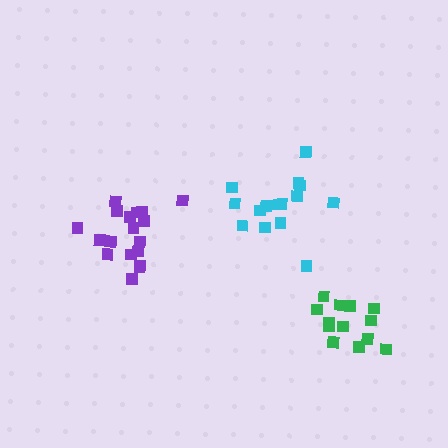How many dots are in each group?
Group 1: 14 dots, Group 2: 18 dots, Group 3: 15 dots (47 total).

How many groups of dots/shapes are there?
There are 3 groups.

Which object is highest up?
The cyan cluster is topmost.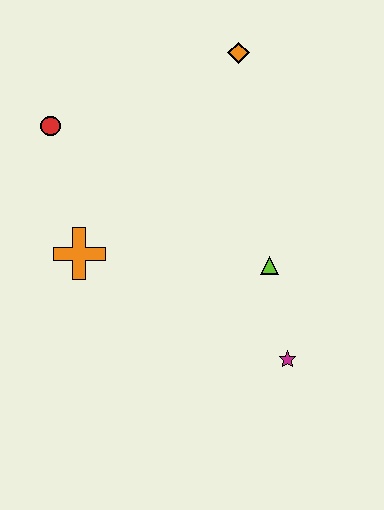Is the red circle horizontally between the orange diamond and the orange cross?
No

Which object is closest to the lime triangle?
The magenta star is closest to the lime triangle.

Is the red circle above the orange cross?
Yes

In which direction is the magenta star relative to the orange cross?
The magenta star is to the right of the orange cross.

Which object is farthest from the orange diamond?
The magenta star is farthest from the orange diamond.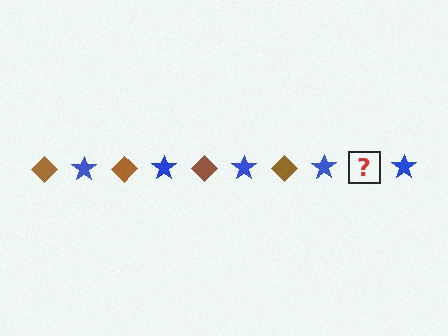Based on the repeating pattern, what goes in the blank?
The blank should be a brown diamond.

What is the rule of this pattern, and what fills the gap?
The rule is that the pattern alternates between brown diamond and blue star. The gap should be filled with a brown diamond.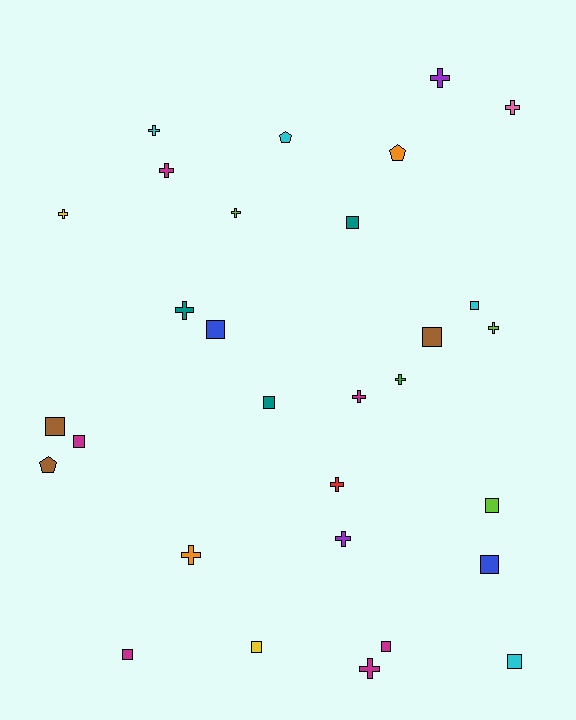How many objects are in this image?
There are 30 objects.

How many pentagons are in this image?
There are 3 pentagons.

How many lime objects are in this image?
There are 3 lime objects.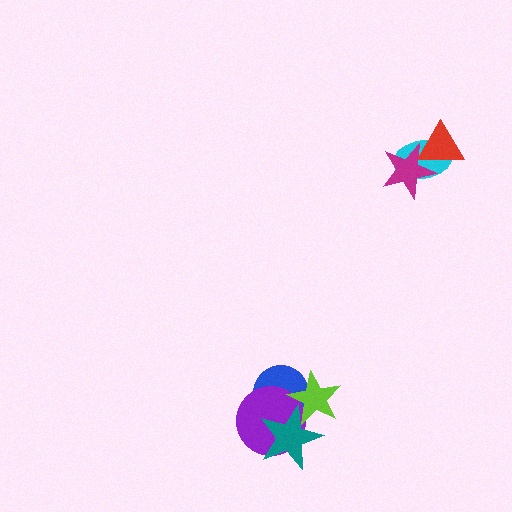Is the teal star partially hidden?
Yes, it is partially covered by another shape.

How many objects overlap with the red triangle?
2 objects overlap with the red triangle.